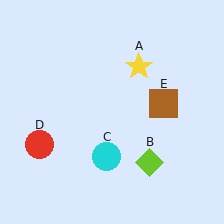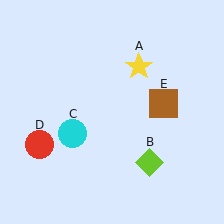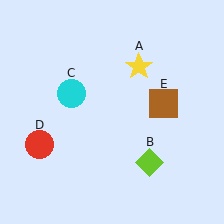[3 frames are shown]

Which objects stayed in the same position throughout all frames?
Yellow star (object A) and lime diamond (object B) and red circle (object D) and brown square (object E) remained stationary.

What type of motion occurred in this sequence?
The cyan circle (object C) rotated clockwise around the center of the scene.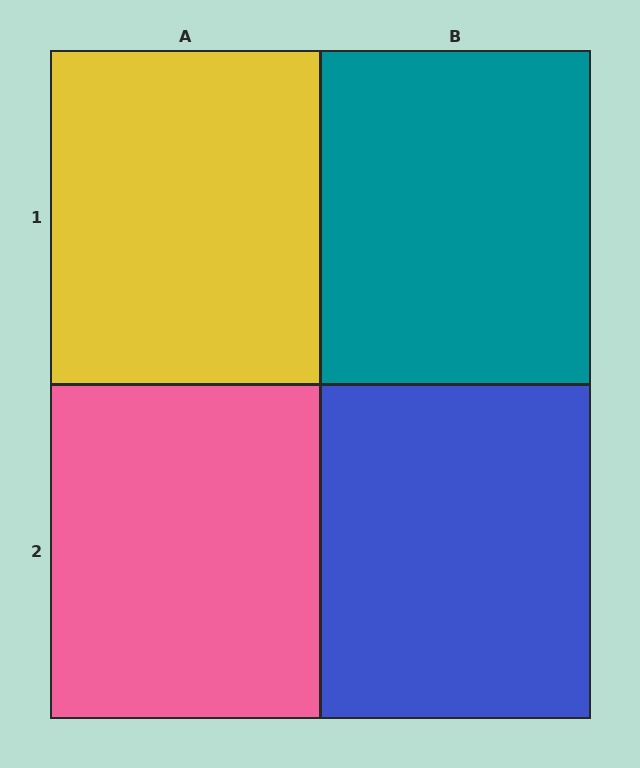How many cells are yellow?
1 cell is yellow.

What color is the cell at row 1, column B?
Teal.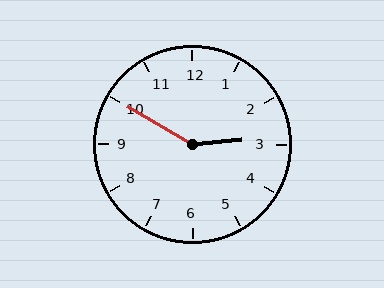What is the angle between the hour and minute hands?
Approximately 145 degrees.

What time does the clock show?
2:50.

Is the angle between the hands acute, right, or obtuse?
It is obtuse.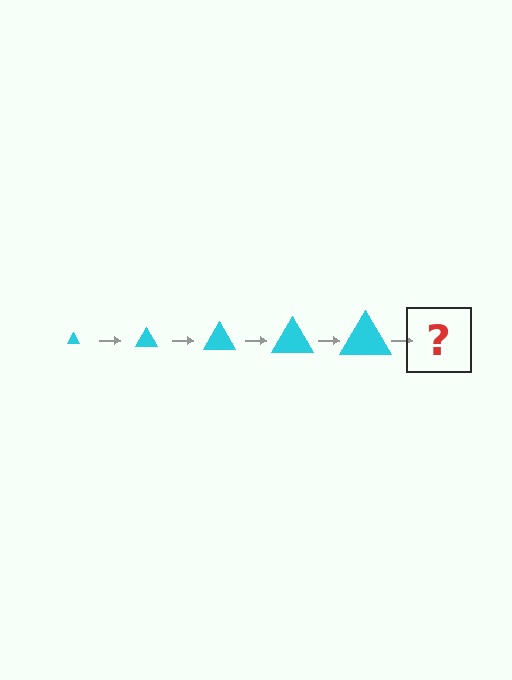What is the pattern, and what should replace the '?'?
The pattern is that the triangle gets progressively larger each step. The '?' should be a cyan triangle, larger than the previous one.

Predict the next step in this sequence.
The next step is a cyan triangle, larger than the previous one.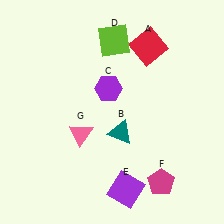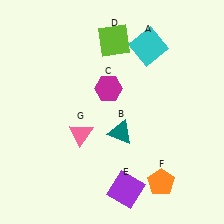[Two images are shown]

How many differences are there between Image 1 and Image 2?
There are 3 differences between the two images.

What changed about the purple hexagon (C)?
In Image 1, C is purple. In Image 2, it changed to magenta.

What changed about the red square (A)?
In Image 1, A is red. In Image 2, it changed to cyan.